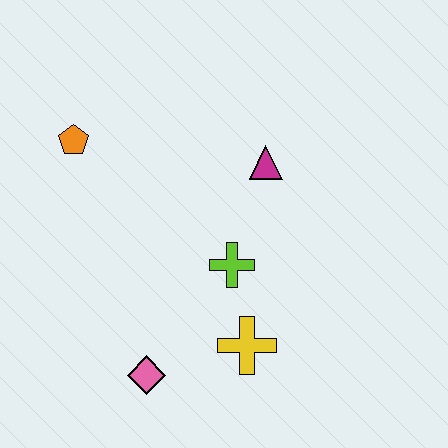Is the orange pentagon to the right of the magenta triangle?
No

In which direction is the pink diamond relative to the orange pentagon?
The pink diamond is below the orange pentagon.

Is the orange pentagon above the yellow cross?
Yes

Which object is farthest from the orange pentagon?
The yellow cross is farthest from the orange pentagon.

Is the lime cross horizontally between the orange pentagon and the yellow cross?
Yes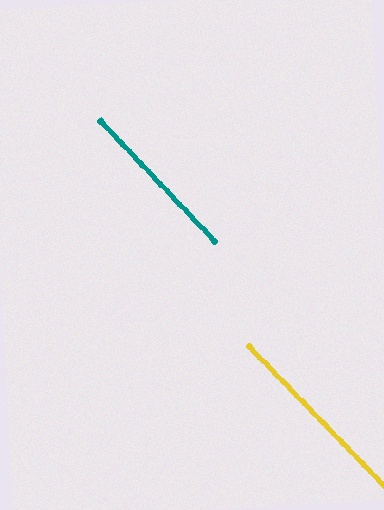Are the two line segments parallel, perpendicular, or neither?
Parallel — their directions differ by only 0.7°.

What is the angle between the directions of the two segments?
Approximately 1 degree.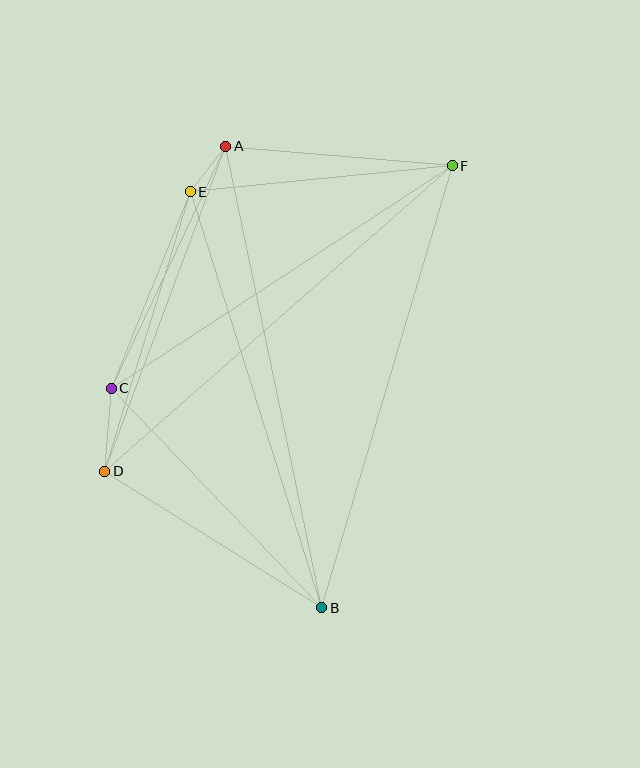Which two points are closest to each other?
Points A and E are closest to each other.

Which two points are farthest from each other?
Points A and B are farthest from each other.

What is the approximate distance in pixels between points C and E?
The distance between C and E is approximately 212 pixels.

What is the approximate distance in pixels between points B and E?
The distance between B and E is approximately 436 pixels.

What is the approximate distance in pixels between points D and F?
The distance between D and F is approximately 463 pixels.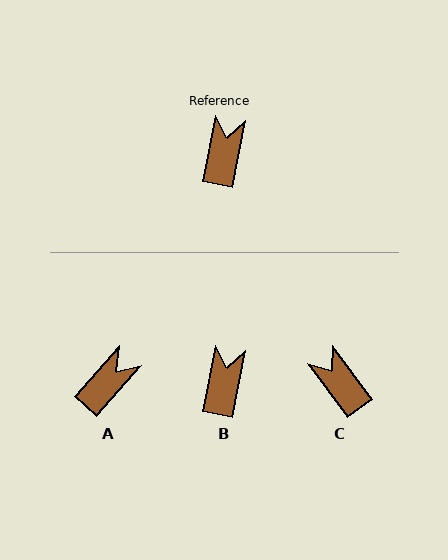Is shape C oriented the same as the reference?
No, it is off by about 47 degrees.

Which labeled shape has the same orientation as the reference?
B.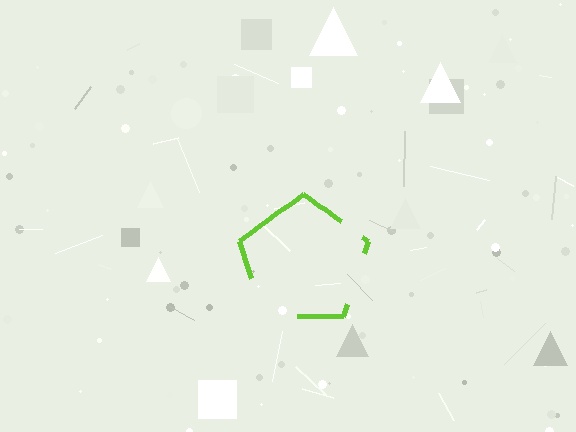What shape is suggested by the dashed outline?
The dashed outline suggests a pentagon.